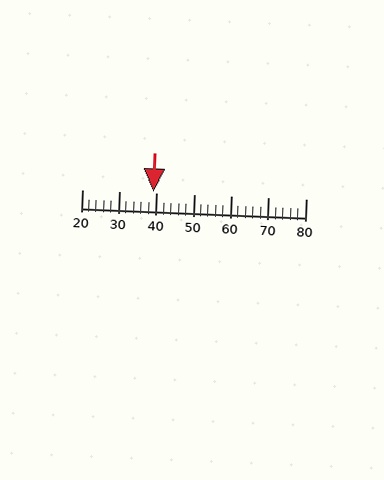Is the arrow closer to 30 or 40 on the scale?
The arrow is closer to 40.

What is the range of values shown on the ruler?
The ruler shows values from 20 to 80.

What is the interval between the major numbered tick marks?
The major tick marks are spaced 10 units apart.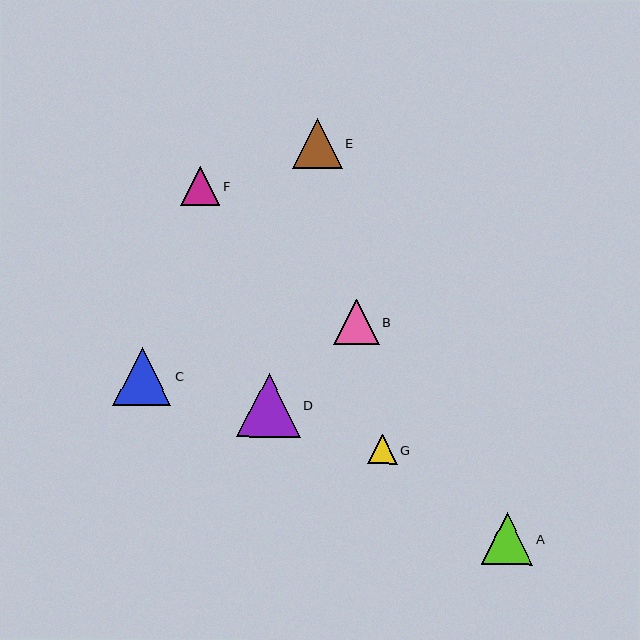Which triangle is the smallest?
Triangle G is the smallest with a size of approximately 29 pixels.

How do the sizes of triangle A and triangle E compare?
Triangle A and triangle E are approximately the same size.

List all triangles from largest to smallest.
From largest to smallest: D, C, A, E, B, F, G.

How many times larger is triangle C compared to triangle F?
Triangle C is approximately 1.5 times the size of triangle F.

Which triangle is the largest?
Triangle D is the largest with a size of approximately 64 pixels.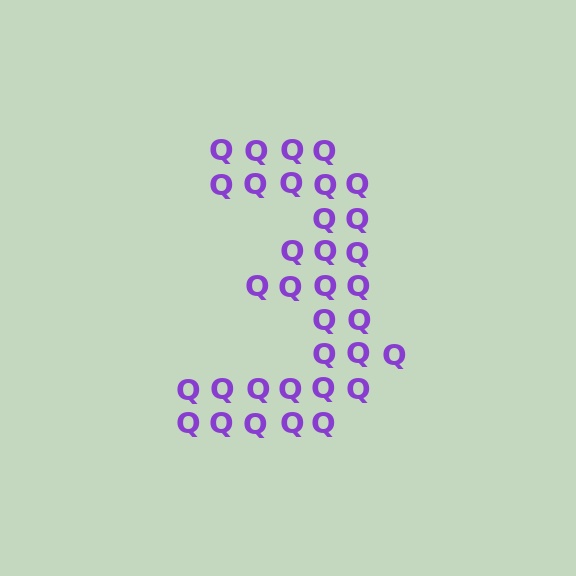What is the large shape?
The large shape is the digit 3.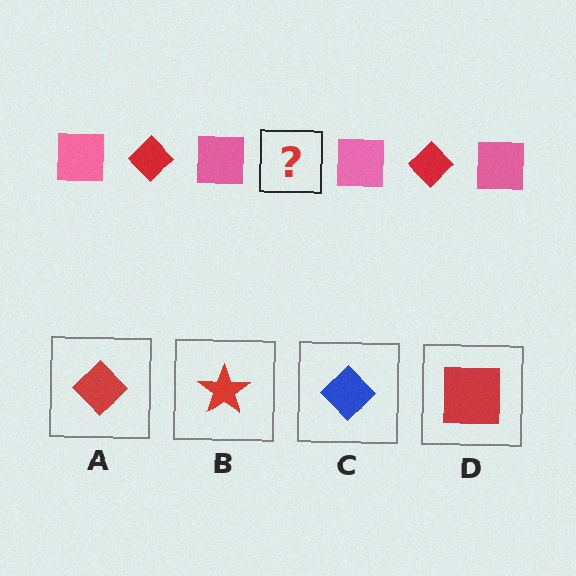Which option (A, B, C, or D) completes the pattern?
A.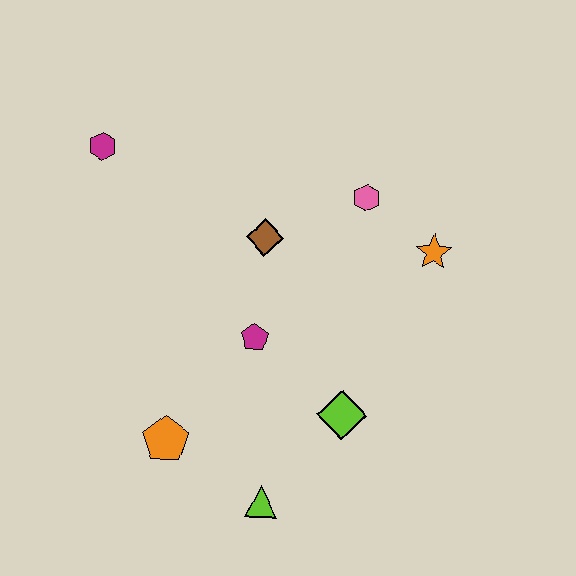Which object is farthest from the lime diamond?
The magenta hexagon is farthest from the lime diamond.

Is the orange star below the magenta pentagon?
No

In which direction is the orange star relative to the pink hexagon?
The orange star is to the right of the pink hexagon.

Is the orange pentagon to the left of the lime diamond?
Yes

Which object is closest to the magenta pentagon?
The brown diamond is closest to the magenta pentagon.